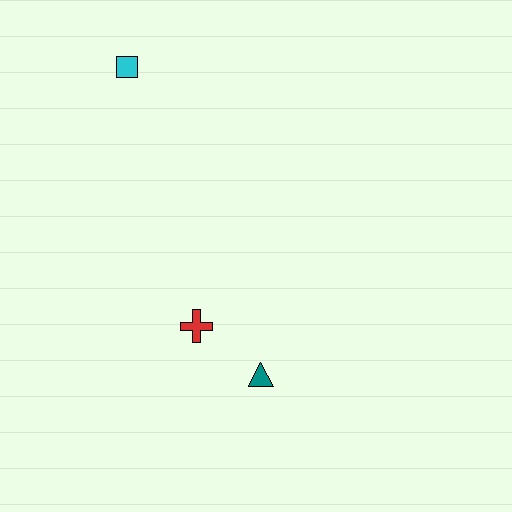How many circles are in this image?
There are no circles.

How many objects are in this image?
There are 3 objects.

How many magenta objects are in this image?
There are no magenta objects.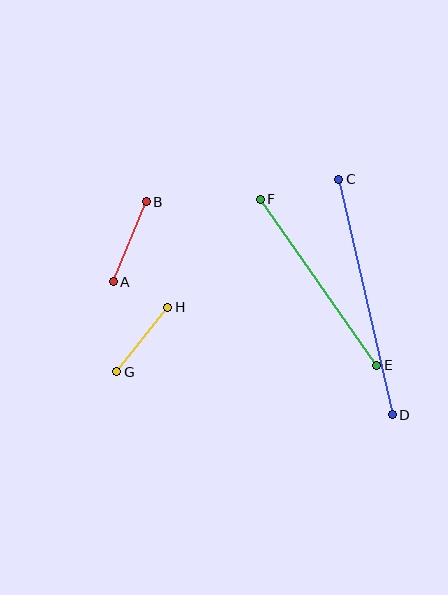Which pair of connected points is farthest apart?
Points C and D are farthest apart.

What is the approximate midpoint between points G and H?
The midpoint is at approximately (142, 339) pixels.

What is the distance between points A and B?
The distance is approximately 86 pixels.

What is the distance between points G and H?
The distance is approximately 83 pixels.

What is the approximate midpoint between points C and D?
The midpoint is at approximately (366, 297) pixels.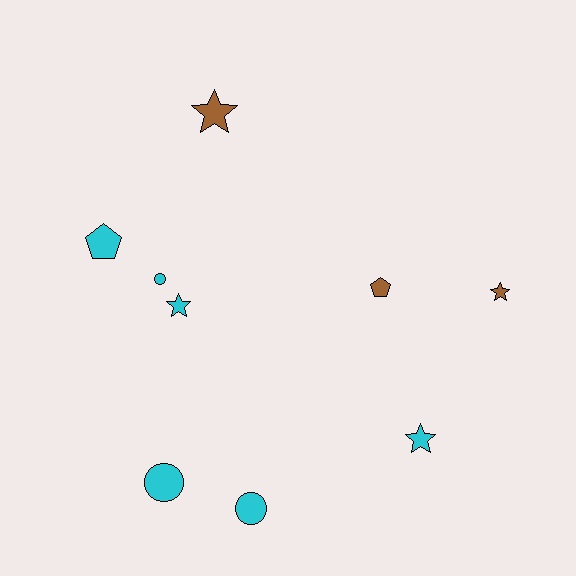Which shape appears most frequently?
Star, with 4 objects.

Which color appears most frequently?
Cyan, with 6 objects.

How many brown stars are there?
There are 2 brown stars.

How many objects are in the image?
There are 9 objects.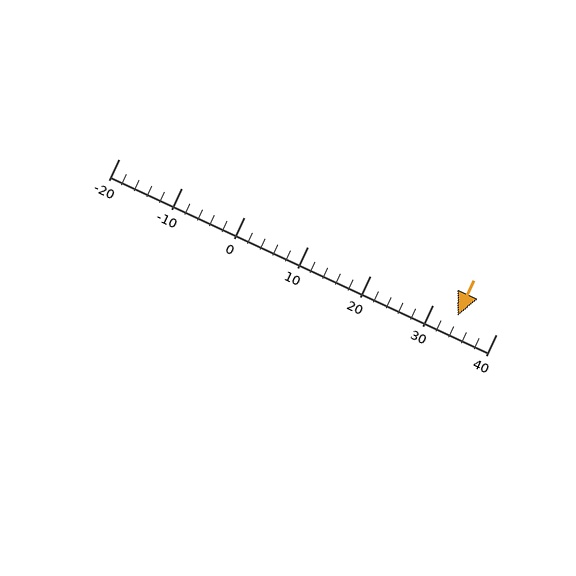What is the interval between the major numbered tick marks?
The major tick marks are spaced 10 units apart.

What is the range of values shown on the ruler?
The ruler shows values from -20 to 40.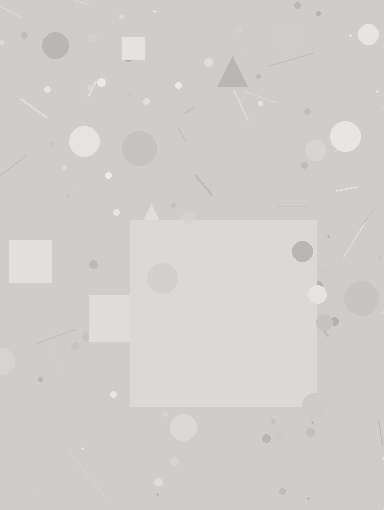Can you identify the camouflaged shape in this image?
The camouflaged shape is a square.